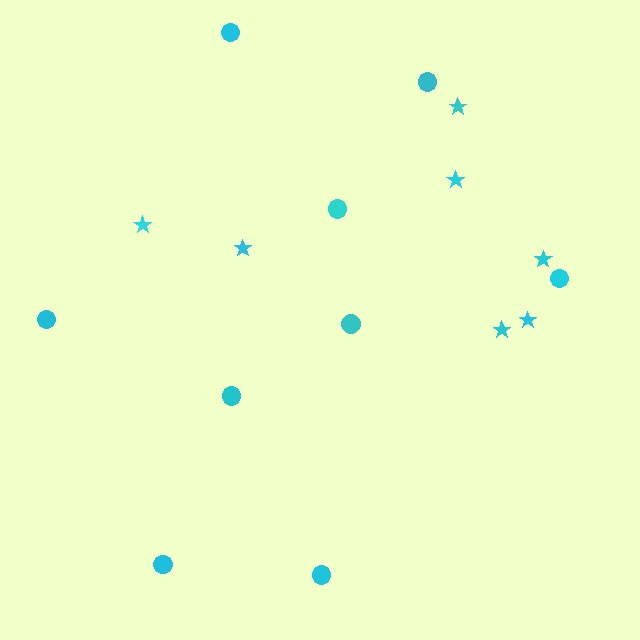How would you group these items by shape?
There are 2 groups: one group of stars (7) and one group of circles (9).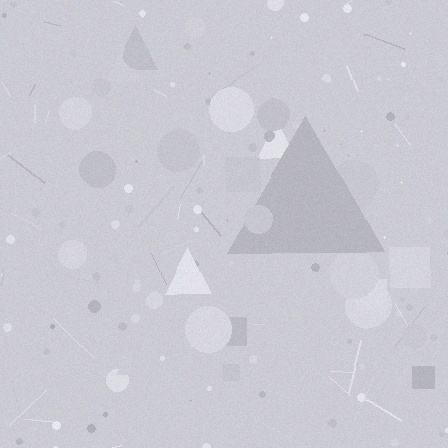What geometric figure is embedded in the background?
A triangle is embedded in the background.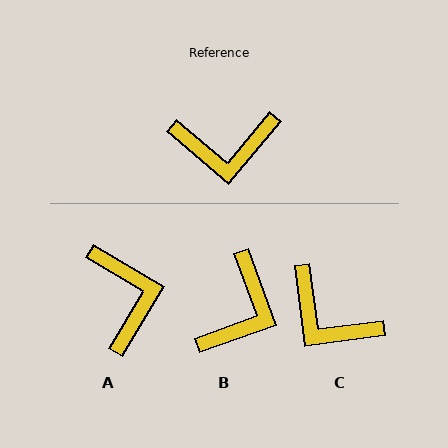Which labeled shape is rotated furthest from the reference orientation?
A, about 99 degrees away.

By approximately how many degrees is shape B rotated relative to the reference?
Approximately 60 degrees counter-clockwise.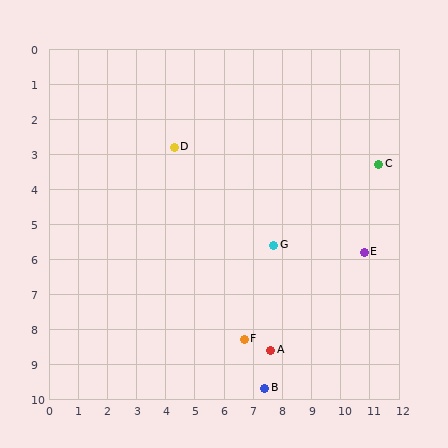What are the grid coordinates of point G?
Point G is at approximately (7.7, 5.6).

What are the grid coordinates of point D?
Point D is at approximately (4.3, 2.8).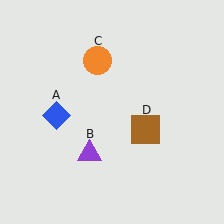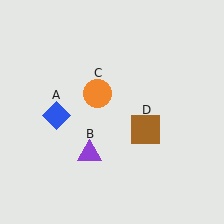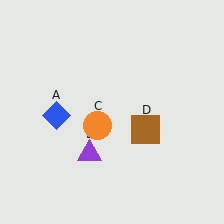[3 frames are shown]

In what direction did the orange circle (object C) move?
The orange circle (object C) moved down.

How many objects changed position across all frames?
1 object changed position: orange circle (object C).